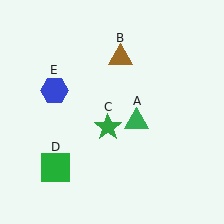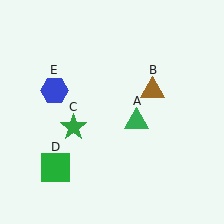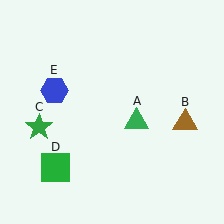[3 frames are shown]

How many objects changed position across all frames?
2 objects changed position: brown triangle (object B), green star (object C).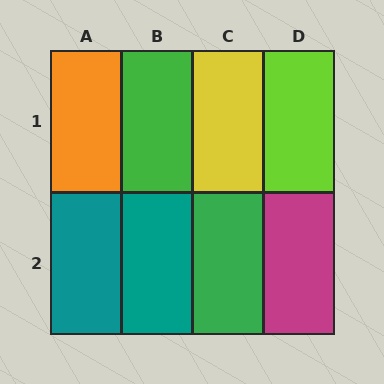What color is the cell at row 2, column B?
Teal.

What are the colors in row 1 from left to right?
Orange, green, yellow, lime.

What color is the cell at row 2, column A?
Teal.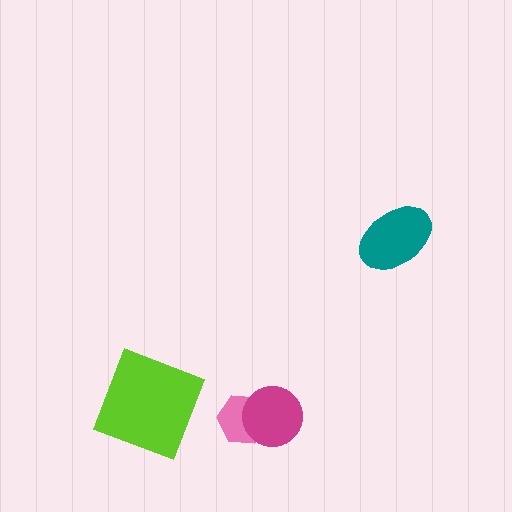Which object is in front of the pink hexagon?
The magenta circle is in front of the pink hexagon.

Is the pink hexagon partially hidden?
Yes, it is partially covered by another shape.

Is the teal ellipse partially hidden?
No, no other shape covers it.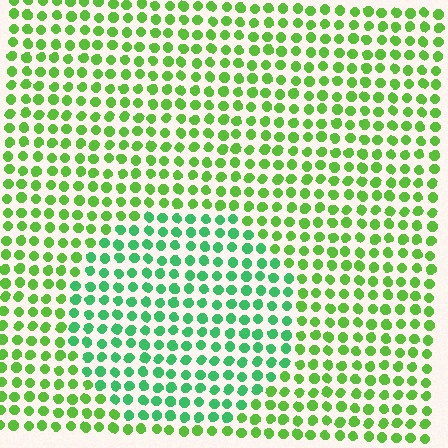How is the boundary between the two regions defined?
The boundary is defined purely by a slight shift in hue (about 34 degrees). Spacing, size, and orientation are identical on both sides.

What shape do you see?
I see a circle.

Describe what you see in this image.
The image is filled with small lime elements in a uniform arrangement. A circle-shaped region is visible where the elements are tinted to a slightly different hue, forming a subtle color boundary.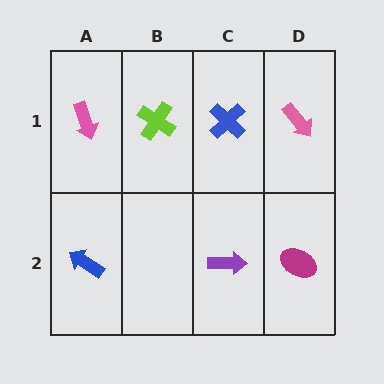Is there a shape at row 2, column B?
No, that cell is empty.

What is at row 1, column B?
A lime cross.